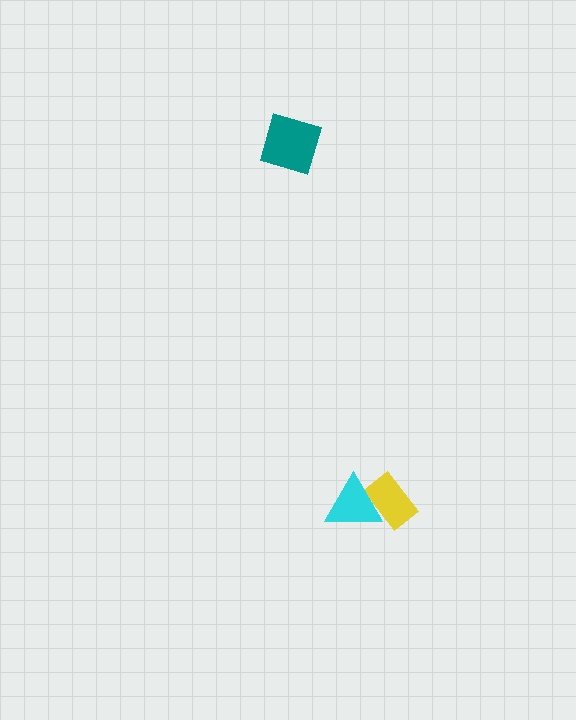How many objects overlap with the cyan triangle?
1 object overlaps with the cyan triangle.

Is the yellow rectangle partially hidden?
Yes, it is partially covered by another shape.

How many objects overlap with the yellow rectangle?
1 object overlaps with the yellow rectangle.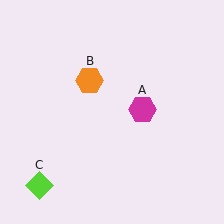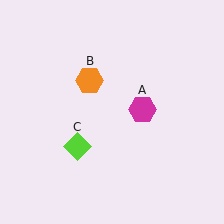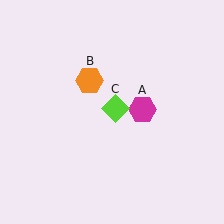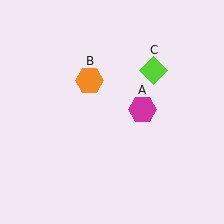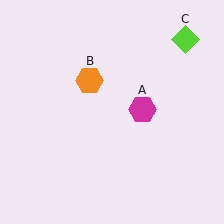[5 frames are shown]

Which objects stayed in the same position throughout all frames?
Magenta hexagon (object A) and orange hexagon (object B) remained stationary.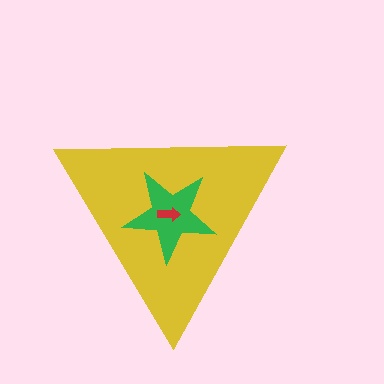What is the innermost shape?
The red arrow.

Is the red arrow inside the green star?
Yes.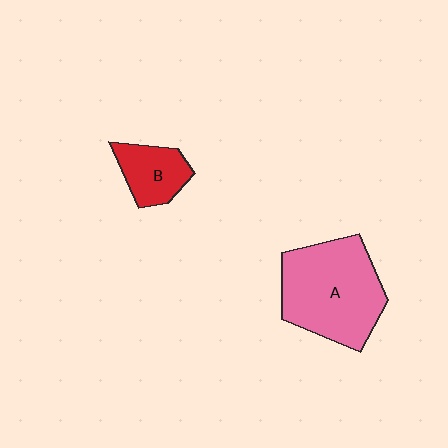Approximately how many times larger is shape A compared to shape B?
Approximately 2.5 times.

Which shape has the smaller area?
Shape B (red).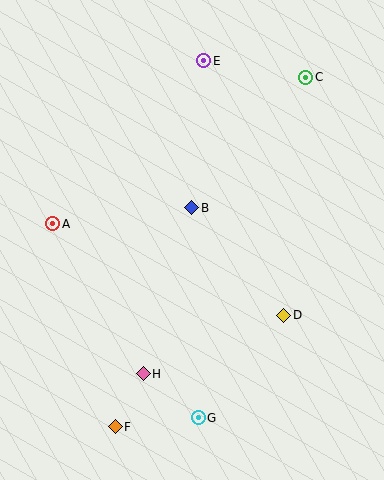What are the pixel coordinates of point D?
Point D is at (284, 315).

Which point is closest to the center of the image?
Point B at (192, 208) is closest to the center.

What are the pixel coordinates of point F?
Point F is at (115, 427).